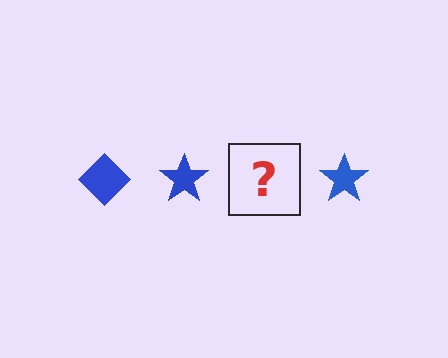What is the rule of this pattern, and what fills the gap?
The rule is that the pattern cycles through diamond, star shapes in blue. The gap should be filled with a blue diamond.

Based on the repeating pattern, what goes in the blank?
The blank should be a blue diamond.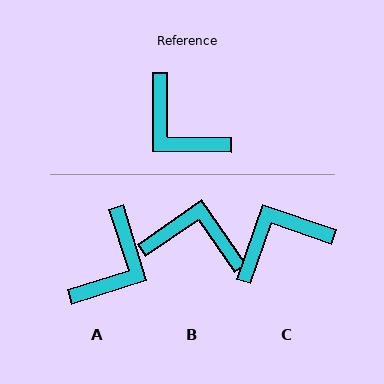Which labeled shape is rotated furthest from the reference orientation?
B, about 145 degrees away.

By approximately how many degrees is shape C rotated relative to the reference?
Approximately 108 degrees clockwise.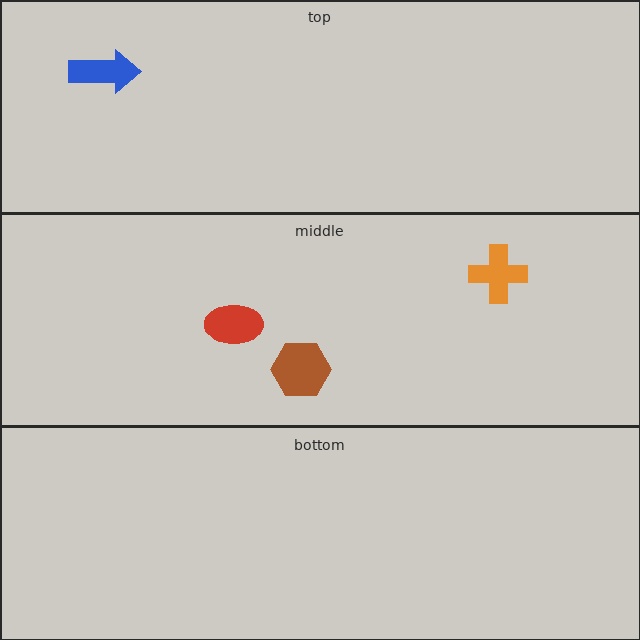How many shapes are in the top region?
1.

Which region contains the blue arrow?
The top region.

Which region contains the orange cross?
The middle region.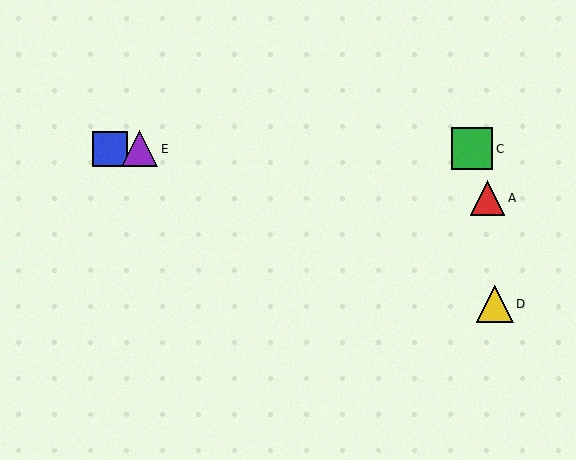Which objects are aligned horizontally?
Objects B, C, E are aligned horizontally.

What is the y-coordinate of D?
Object D is at y≈304.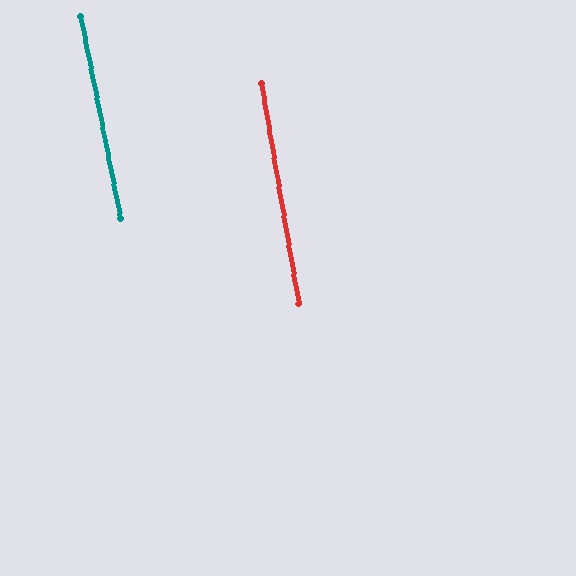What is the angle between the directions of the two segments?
Approximately 1 degree.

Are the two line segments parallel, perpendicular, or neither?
Parallel — their directions differ by only 1.4°.